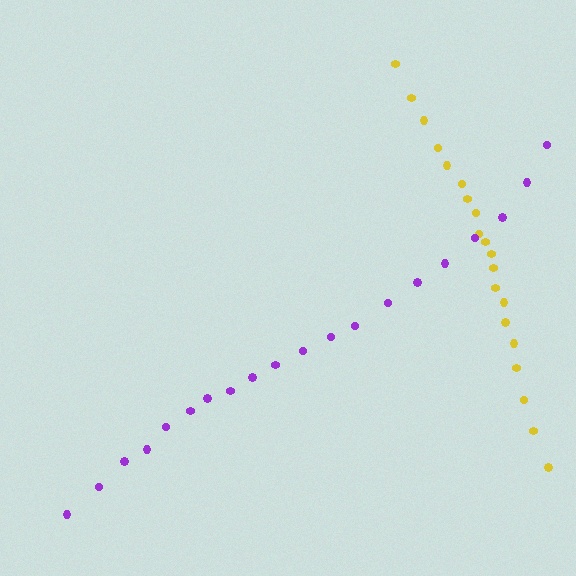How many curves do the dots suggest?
There are 2 distinct paths.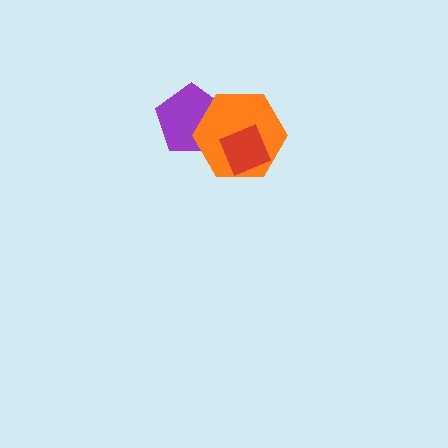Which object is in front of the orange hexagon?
The red diamond is in front of the orange hexagon.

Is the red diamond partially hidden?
No, no other shape covers it.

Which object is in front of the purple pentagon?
The orange hexagon is in front of the purple pentagon.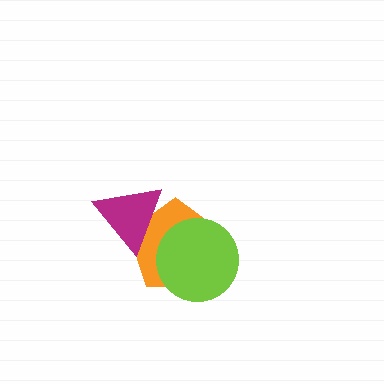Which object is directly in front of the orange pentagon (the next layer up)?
The lime circle is directly in front of the orange pentagon.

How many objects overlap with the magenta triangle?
1 object overlaps with the magenta triangle.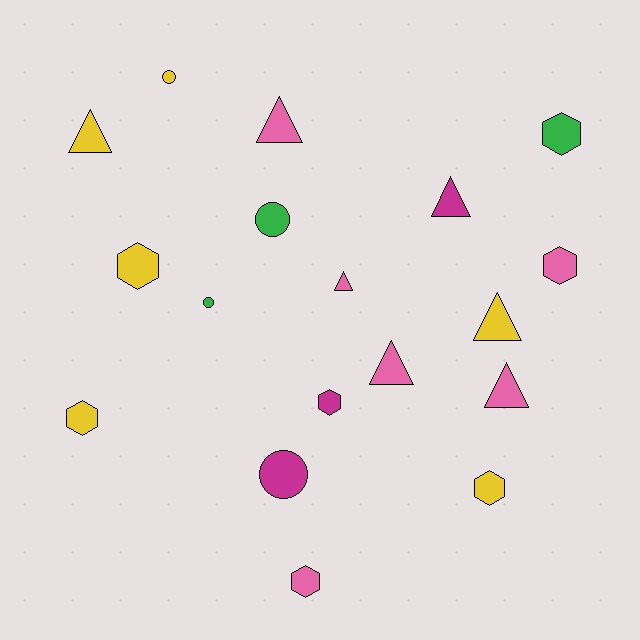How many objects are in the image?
There are 18 objects.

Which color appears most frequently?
Pink, with 6 objects.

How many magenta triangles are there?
There is 1 magenta triangle.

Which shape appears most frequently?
Hexagon, with 7 objects.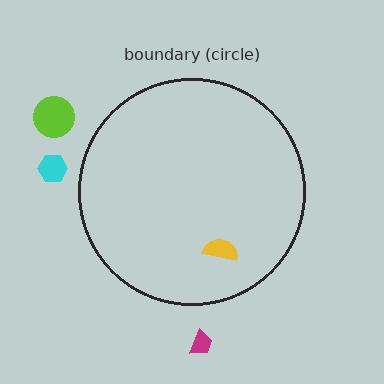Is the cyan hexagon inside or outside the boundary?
Outside.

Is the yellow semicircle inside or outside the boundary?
Inside.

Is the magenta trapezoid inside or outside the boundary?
Outside.